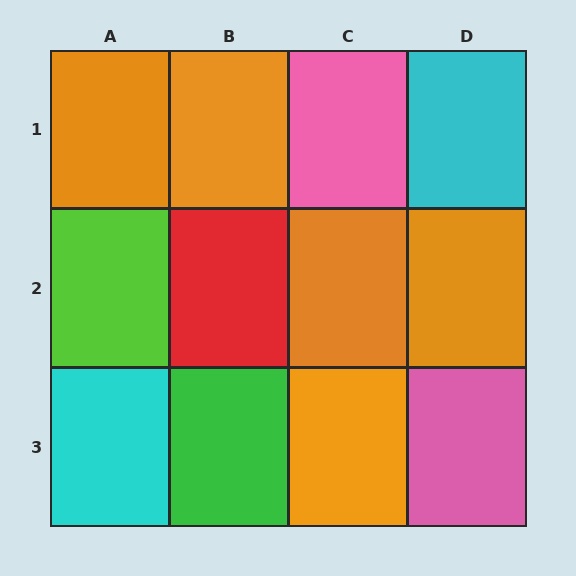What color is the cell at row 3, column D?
Pink.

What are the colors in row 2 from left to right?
Lime, red, orange, orange.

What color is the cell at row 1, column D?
Cyan.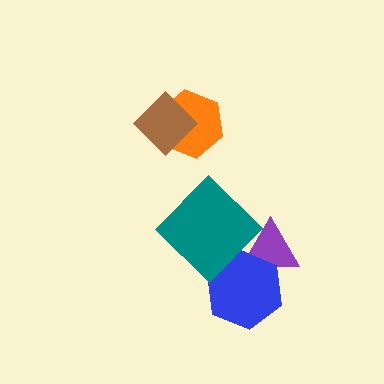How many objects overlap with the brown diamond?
1 object overlaps with the brown diamond.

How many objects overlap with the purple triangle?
1 object overlaps with the purple triangle.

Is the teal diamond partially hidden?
No, no other shape covers it.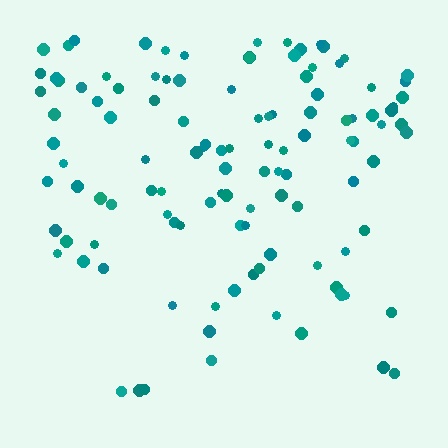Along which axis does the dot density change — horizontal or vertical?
Vertical.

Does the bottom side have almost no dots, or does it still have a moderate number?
Still a moderate number, just noticeably fewer than the top.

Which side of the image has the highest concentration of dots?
The top.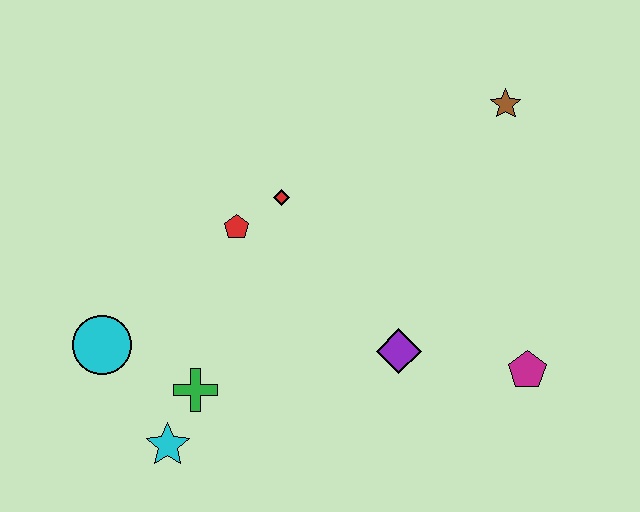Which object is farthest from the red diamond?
The magenta pentagon is farthest from the red diamond.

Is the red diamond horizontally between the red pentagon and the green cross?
No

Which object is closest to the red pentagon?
The red diamond is closest to the red pentagon.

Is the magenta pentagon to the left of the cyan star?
No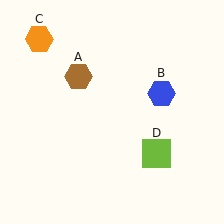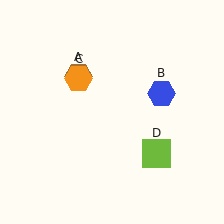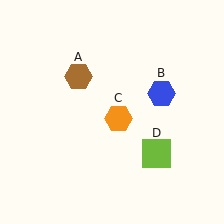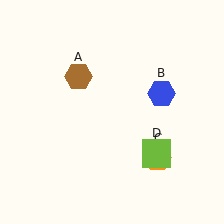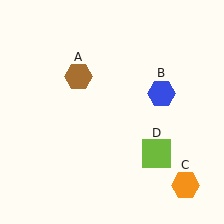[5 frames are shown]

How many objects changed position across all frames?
1 object changed position: orange hexagon (object C).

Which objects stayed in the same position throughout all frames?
Brown hexagon (object A) and blue hexagon (object B) and lime square (object D) remained stationary.